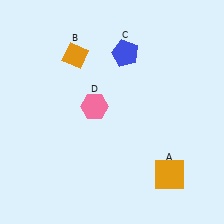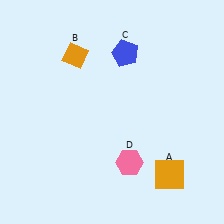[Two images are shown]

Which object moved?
The pink hexagon (D) moved down.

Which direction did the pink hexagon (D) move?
The pink hexagon (D) moved down.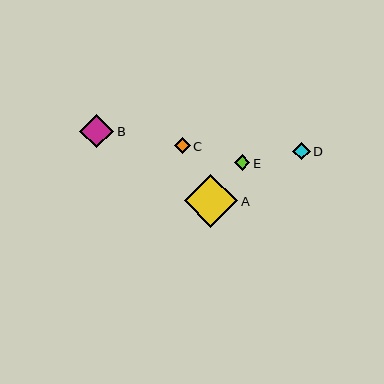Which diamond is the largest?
Diamond A is the largest with a size of approximately 54 pixels.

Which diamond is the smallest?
Diamond E is the smallest with a size of approximately 15 pixels.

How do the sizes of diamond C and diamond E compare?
Diamond C and diamond E are approximately the same size.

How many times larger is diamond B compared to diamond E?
Diamond B is approximately 2.2 times the size of diamond E.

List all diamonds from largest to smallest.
From largest to smallest: A, B, D, C, E.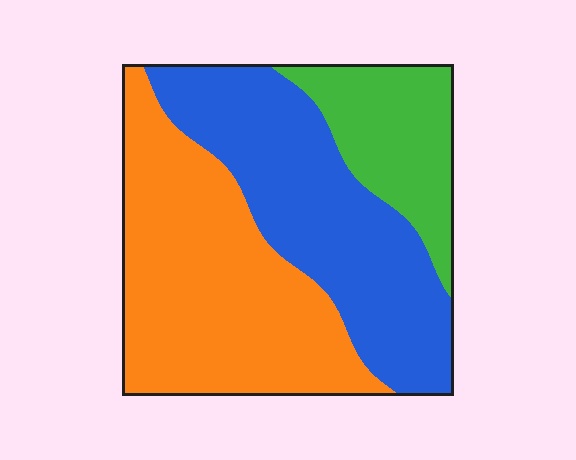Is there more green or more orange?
Orange.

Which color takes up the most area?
Orange, at roughly 45%.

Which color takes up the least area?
Green, at roughly 20%.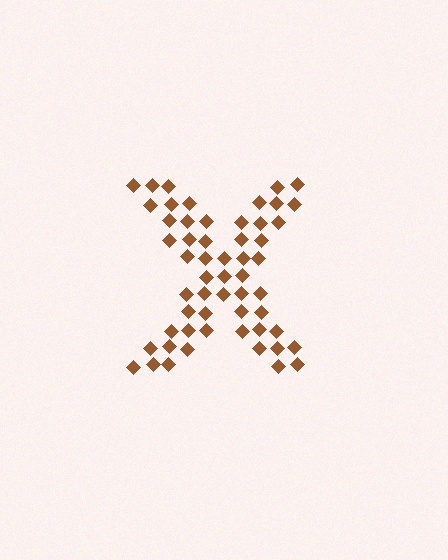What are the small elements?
The small elements are diamonds.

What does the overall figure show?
The overall figure shows the letter X.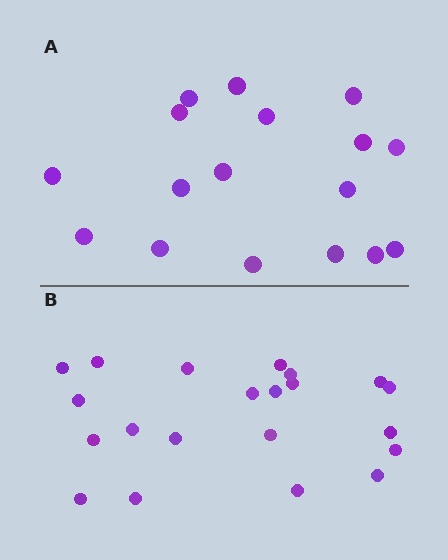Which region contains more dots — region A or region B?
Region B (the bottom region) has more dots.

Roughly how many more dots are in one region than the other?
Region B has about 4 more dots than region A.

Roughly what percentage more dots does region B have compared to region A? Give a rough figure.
About 25% more.